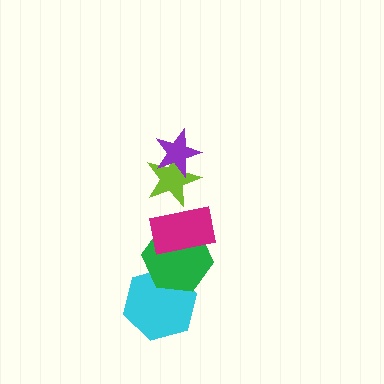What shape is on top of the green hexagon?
The magenta rectangle is on top of the green hexagon.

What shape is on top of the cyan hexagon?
The green hexagon is on top of the cyan hexagon.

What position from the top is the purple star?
The purple star is 1st from the top.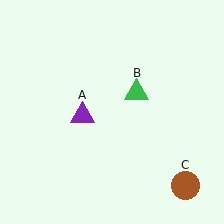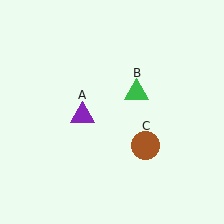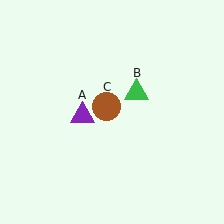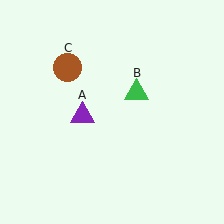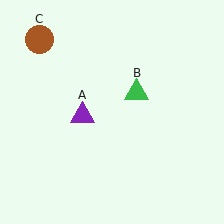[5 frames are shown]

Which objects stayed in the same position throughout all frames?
Purple triangle (object A) and green triangle (object B) remained stationary.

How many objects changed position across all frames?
1 object changed position: brown circle (object C).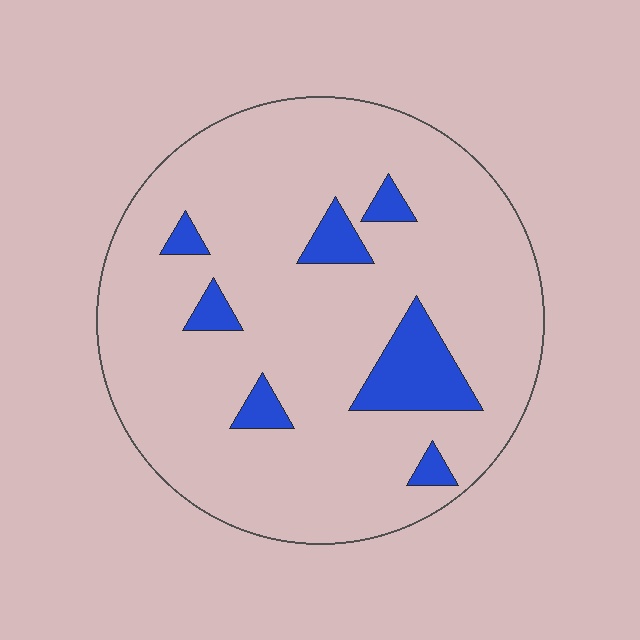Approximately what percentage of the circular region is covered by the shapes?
Approximately 10%.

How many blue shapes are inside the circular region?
7.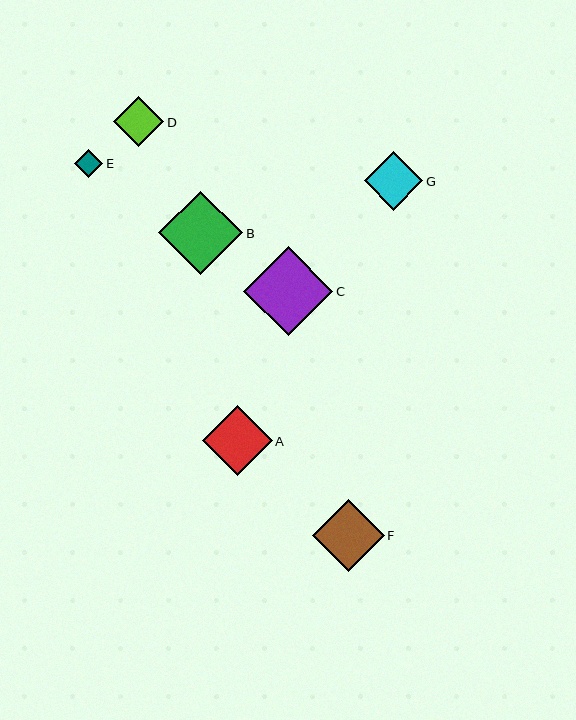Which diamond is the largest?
Diamond C is the largest with a size of approximately 89 pixels.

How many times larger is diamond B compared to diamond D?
Diamond B is approximately 1.7 times the size of diamond D.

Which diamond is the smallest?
Diamond E is the smallest with a size of approximately 28 pixels.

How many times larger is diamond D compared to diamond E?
Diamond D is approximately 1.8 times the size of diamond E.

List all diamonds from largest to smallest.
From largest to smallest: C, B, F, A, G, D, E.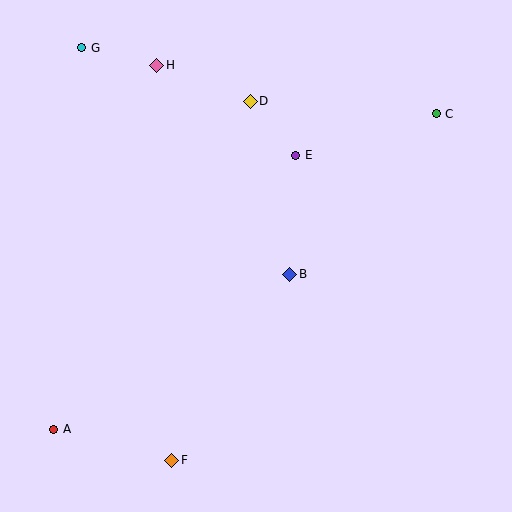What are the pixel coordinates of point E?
Point E is at (296, 155).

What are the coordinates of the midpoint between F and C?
The midpoint between F and C is at (304, 287).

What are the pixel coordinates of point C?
Point C is at (436, 114).